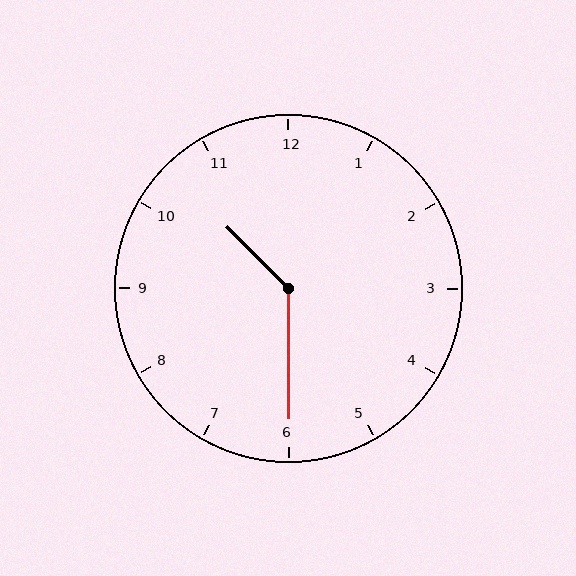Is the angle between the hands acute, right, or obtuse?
It is obtuse.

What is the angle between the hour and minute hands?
Approximately 135 degrees.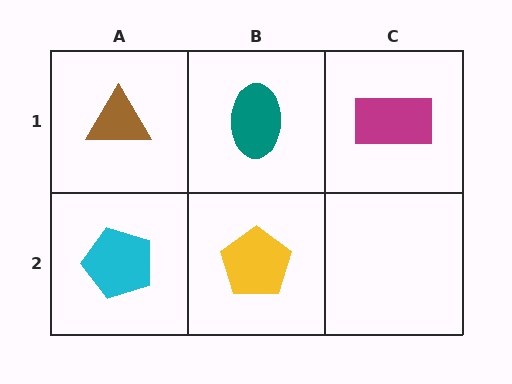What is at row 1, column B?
A teal ellipse.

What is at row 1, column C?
A magenta rectangle.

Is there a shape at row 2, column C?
No, that cell is empty.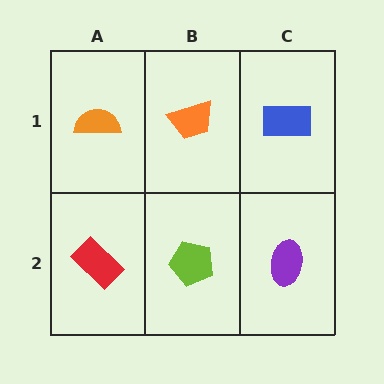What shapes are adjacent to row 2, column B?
An orange trapezoid (row 1, column B), a red rectangle (row 2, column A), a purple ellipse (row 2, column C).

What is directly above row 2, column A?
An orange semicircle.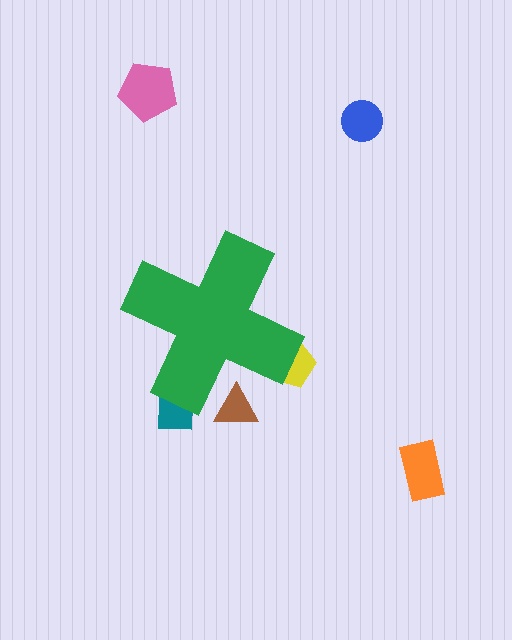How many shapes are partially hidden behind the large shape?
3 shapes are partially hidden.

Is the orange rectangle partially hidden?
No, the orange rectangle is fully visible.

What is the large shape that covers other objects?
A green cross.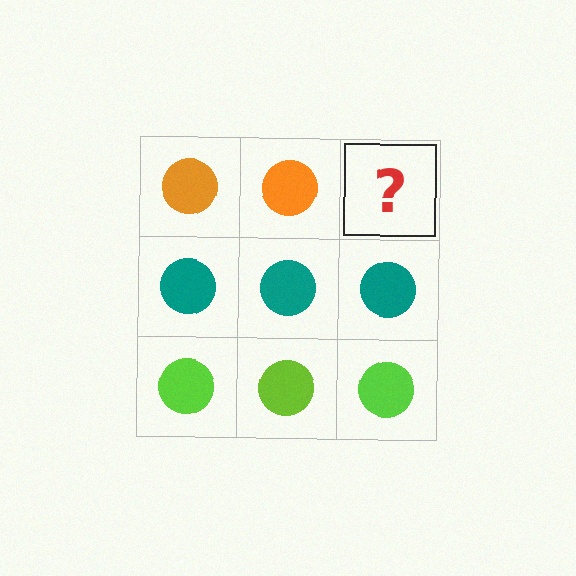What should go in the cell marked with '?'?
The missing cell should contain an orange circle.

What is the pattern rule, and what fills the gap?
The rule is that each row has a consistent color. The gap should be filled with an orange circle.